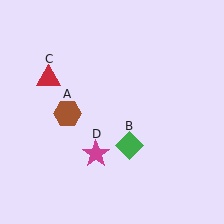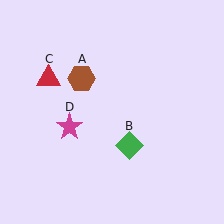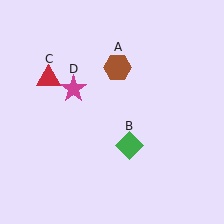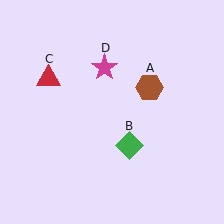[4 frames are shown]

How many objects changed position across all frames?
2 objects changed position: brown hexagon (object A), magenta star (object D).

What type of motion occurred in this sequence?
The brown hexagon (object A), magenta star (object D) rotated clockwise around the center of the scene.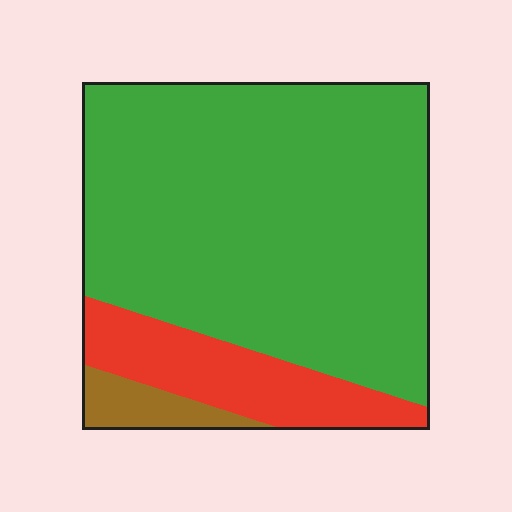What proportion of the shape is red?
Red takes up about one sixth (1/6) of the shape.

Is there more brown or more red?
Red.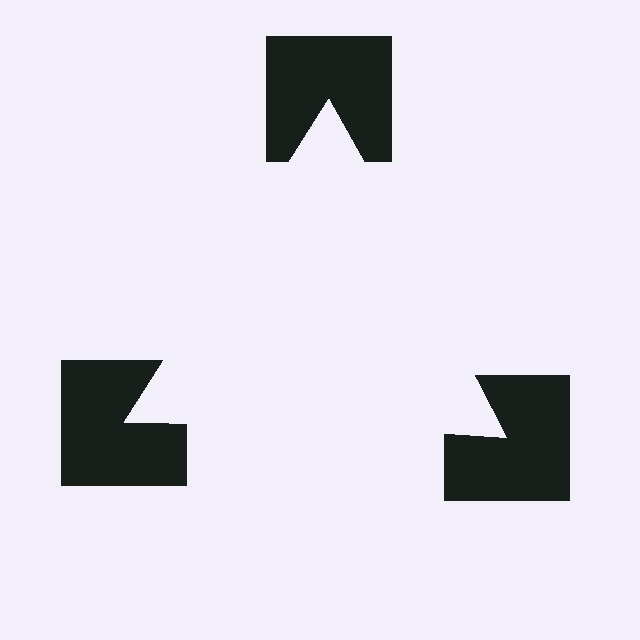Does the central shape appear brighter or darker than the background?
It typically appears slightly brighter than the background, even though no actual brightness change is drawn.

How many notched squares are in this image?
There are 3 — one at each vertex of the illusory triangle.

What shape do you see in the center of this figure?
An illusory triangle — its edges are inferred from the aligned wedge cuts in the notched squares, not physically drawn.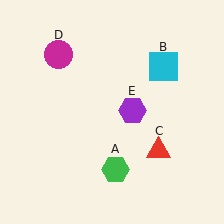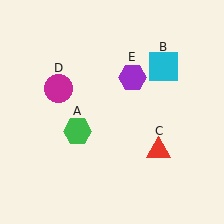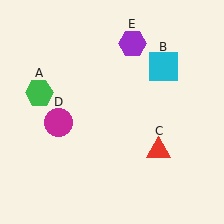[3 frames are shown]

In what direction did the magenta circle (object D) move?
The magenta circle (object D) moved down.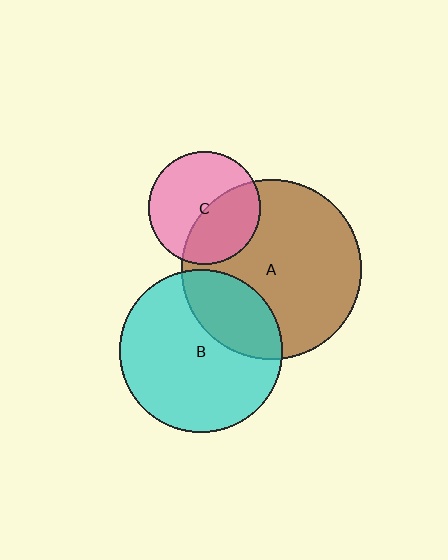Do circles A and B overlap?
Yes.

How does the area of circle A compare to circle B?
Approximately 1.2 times.